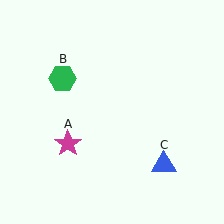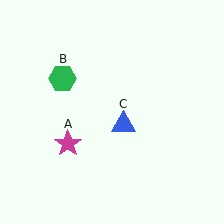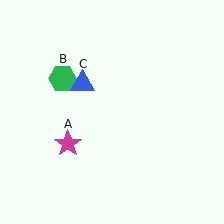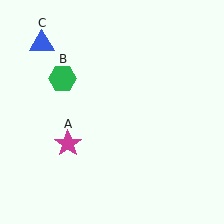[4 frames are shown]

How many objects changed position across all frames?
1 object changed position: blue triangle (object C).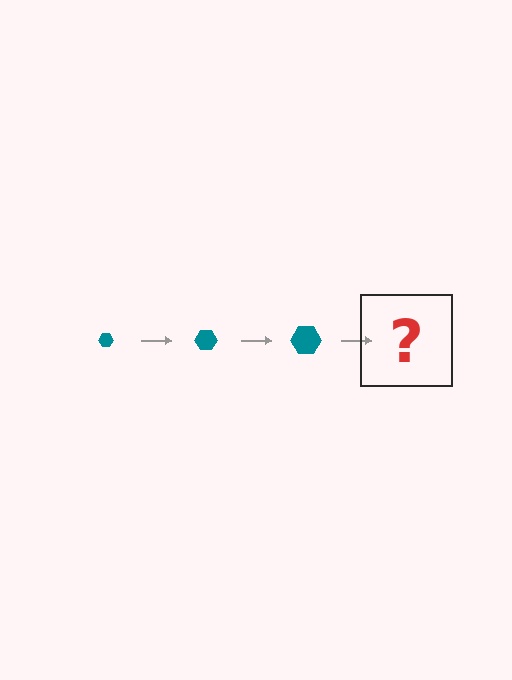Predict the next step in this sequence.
The next step is a teal hexagon, larger than the previous one.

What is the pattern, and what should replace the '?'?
The pattern is that the hexagon gets progressively larger each step. The '?' should be a teal hexagon, larger than the previous one.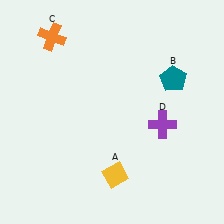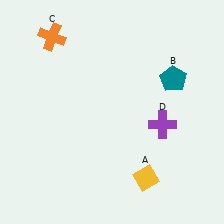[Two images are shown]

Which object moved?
The yellow diamond (A) moved right.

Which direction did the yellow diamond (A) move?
The yellow diamond (A) moved right.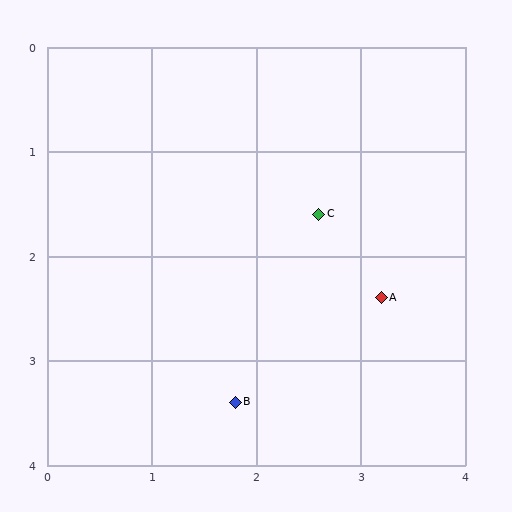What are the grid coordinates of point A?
Point A is at approximately (3.2, 2.4).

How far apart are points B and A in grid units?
Points B and A are about 1.7 grid units apart.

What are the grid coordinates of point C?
Point C is at approximately (2.6, 1.6).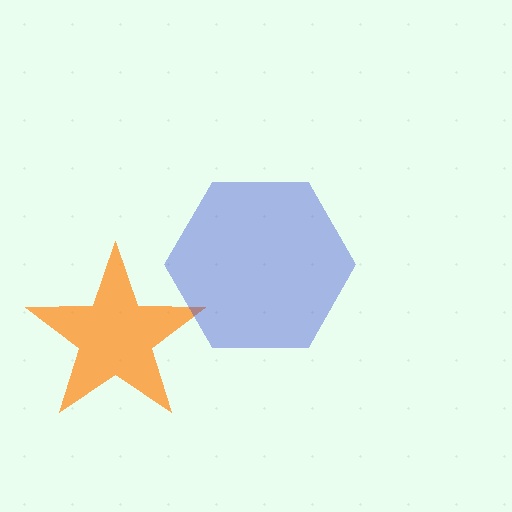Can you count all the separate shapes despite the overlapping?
Yes, there are 2 separate shapes.